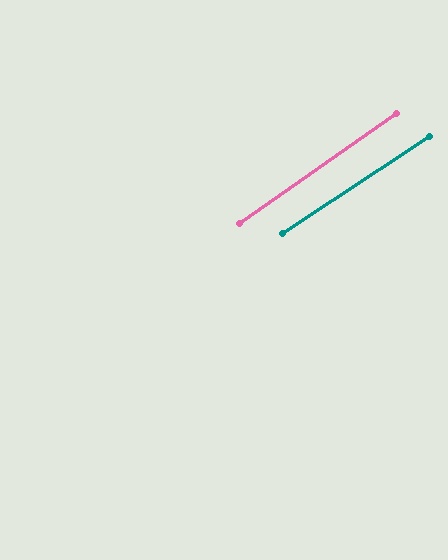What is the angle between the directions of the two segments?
Approximately 2 degrees.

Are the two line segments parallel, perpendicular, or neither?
Parallel — their directions differ by only 1.7°.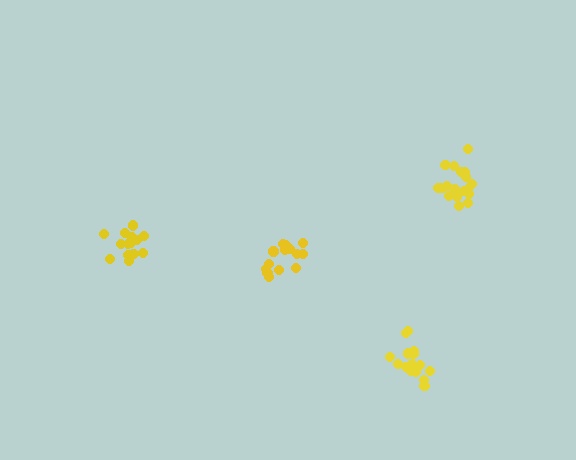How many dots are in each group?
Group 1: 16 dots, Group 2: 14 dots, Group 3: 15 dots, Group 4: 18 dots (63 total).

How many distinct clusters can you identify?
There are 4 distinct clusters.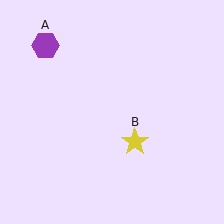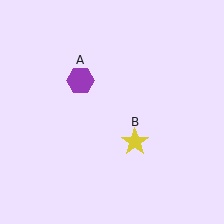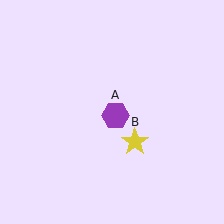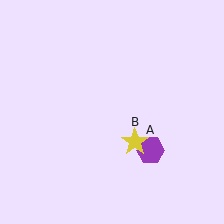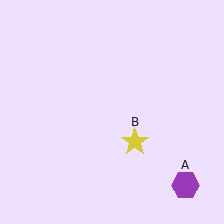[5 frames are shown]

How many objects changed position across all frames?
1 object changed position: purple hexagon (object A).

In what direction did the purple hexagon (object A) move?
The purple hexagon (object A) moved down and to the right.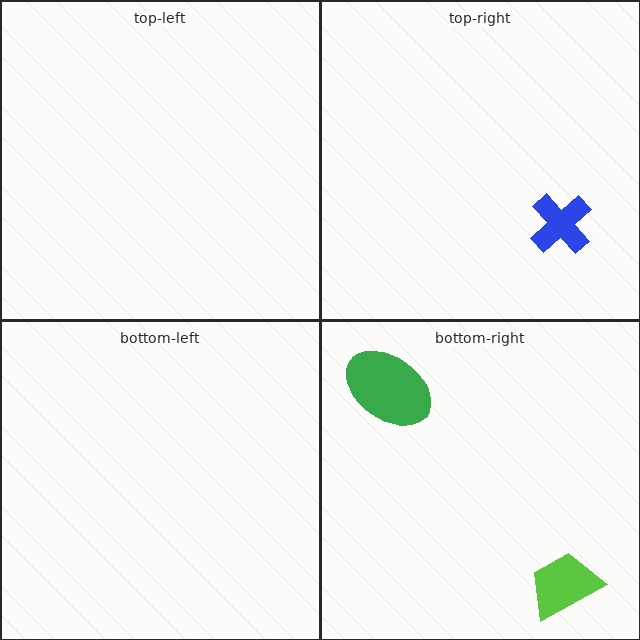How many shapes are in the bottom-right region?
2.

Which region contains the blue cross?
The top-right region.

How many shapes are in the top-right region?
1.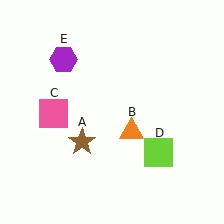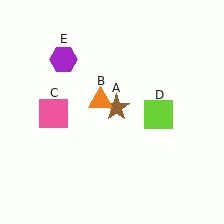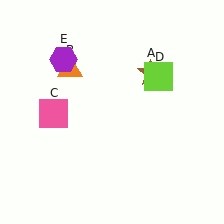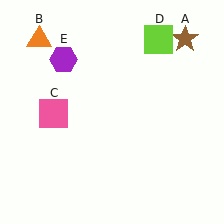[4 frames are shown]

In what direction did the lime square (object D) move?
The lime square (object D) moved up.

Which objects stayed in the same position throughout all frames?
Pink square (object C) and purple hexagon (object E) remained stationary.